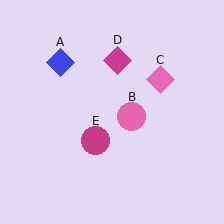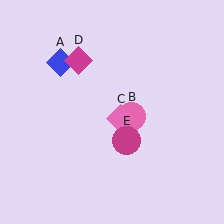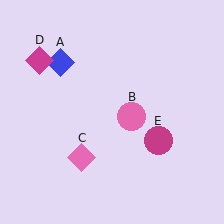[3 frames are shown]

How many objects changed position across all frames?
3 objects changed position: pink diamond (object C), magenta diamond (object D), magenta circle (object E).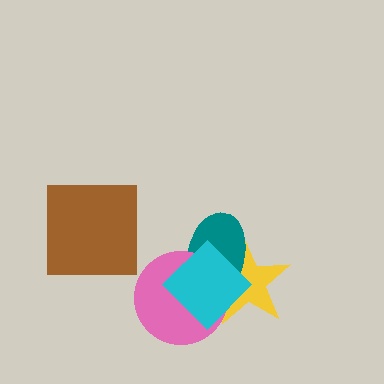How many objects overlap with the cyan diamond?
3 objects overlap with the cyan diamond.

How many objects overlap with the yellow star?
3 objects overlap with the yellow star.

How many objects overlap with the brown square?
0 objects overlap with the brown square.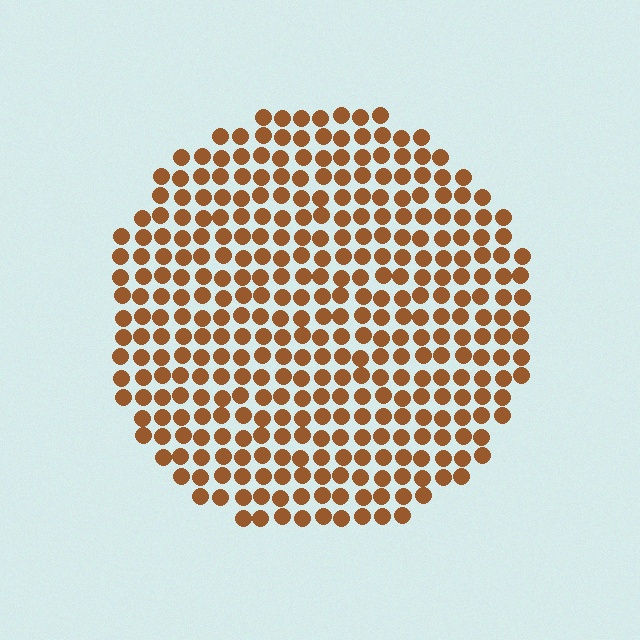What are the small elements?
The small elements are circles.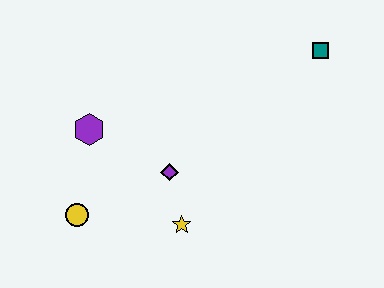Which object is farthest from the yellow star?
The teal square is farthest from the yellow star.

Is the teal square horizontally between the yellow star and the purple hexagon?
No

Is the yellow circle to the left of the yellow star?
Yes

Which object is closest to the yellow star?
The purple diamond is closest to the yellow star.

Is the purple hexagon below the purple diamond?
No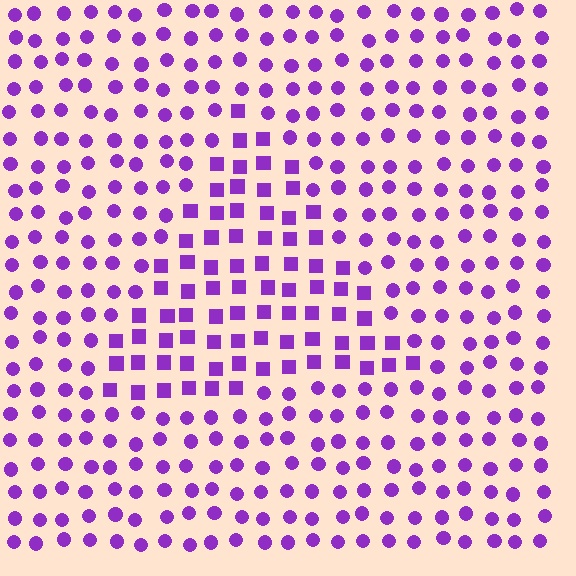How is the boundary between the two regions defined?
The boundary is defined by a change in element shape: squares inside vs. circles outside. All elements share the same color and spacing.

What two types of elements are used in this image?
The image uses squares inside the triangle region and circles outside it.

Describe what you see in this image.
The image is filled with small purple elements arranged in a uniform grid. A triangle-shaped region contains squares, while the surrounding area contains circles. The boundary is defined purely by the change in element shape.